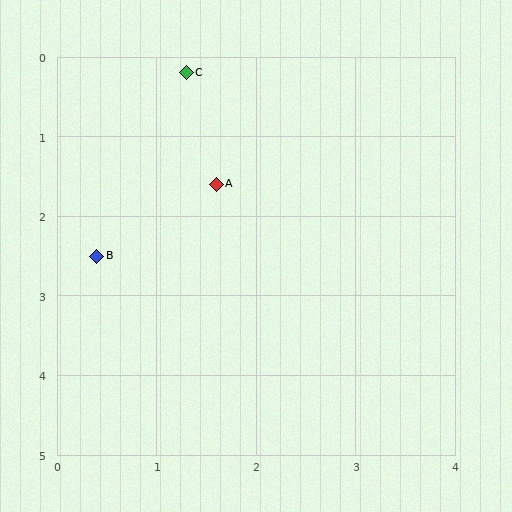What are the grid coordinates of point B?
Point B is at approximately (0.4, 2.5).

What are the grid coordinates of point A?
Point A is at approximately (1.6, 1.6).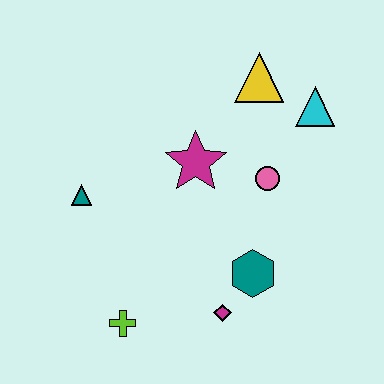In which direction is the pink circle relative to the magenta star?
The pink circle is to the right of the magenta star.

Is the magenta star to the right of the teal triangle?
Yes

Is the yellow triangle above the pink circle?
Yes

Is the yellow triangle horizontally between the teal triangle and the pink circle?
Yes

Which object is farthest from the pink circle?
The lime cross is farthest from the pink circle.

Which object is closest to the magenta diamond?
The teal hexagon is closest to the magenta diamond.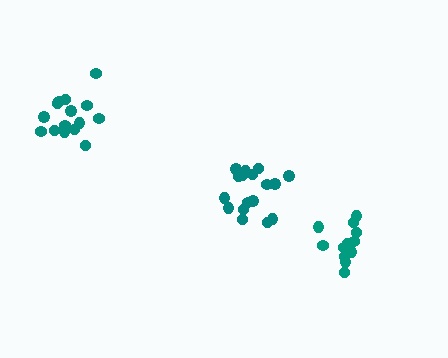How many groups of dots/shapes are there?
There are 3 groups.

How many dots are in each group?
Group 1: 15 dots, Group 2: 13 dots, Group 3: 17 dots (45 total).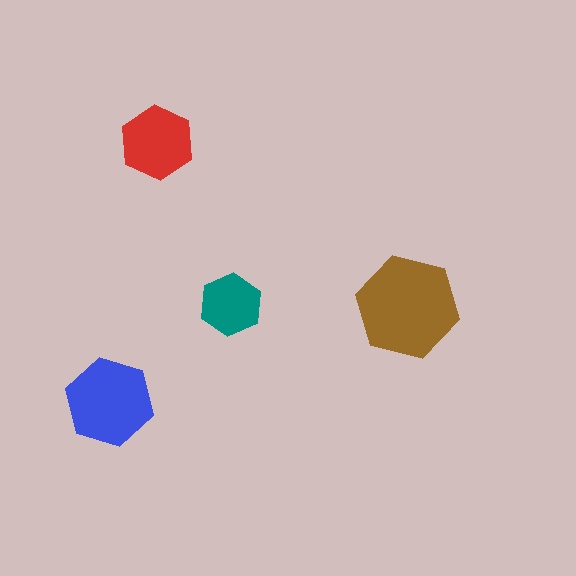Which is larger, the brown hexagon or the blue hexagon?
The brown one.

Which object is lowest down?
The blue hexagon is bottommost.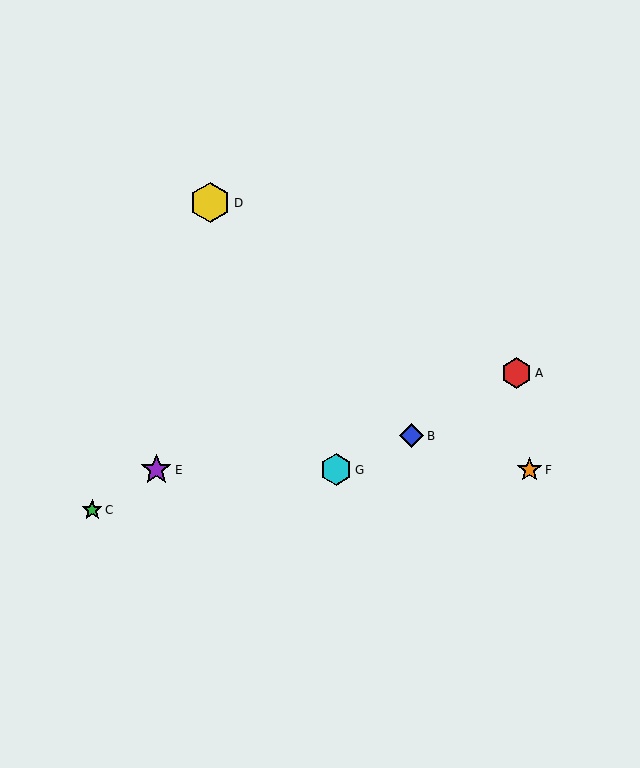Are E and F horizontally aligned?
Yes, both are at y≈470.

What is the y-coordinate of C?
Object C is at y≈510.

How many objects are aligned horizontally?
3 objects (E, F, G) are aligned horizontally.